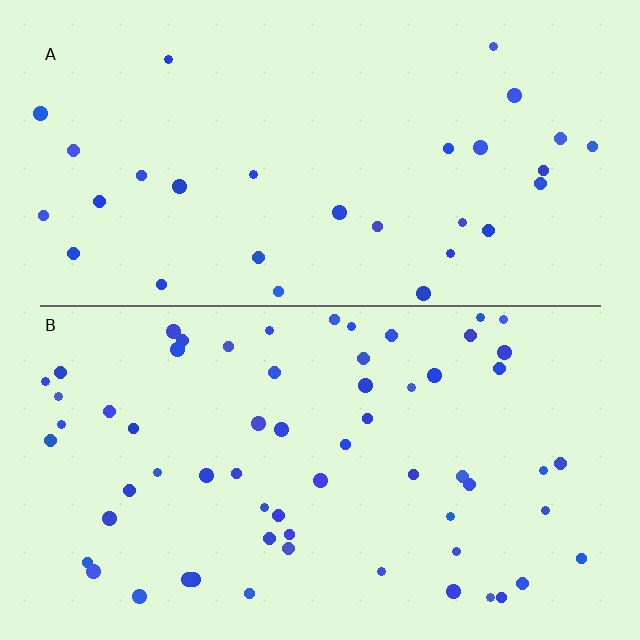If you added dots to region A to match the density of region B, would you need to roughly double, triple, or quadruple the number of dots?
Approximately double.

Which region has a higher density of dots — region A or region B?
B (the bottom).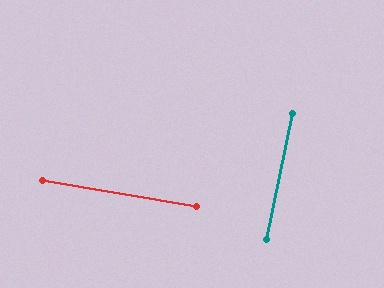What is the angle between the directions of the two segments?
Approximately 88 degrees.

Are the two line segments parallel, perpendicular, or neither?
Perpendicular — they meet at approximately 88°.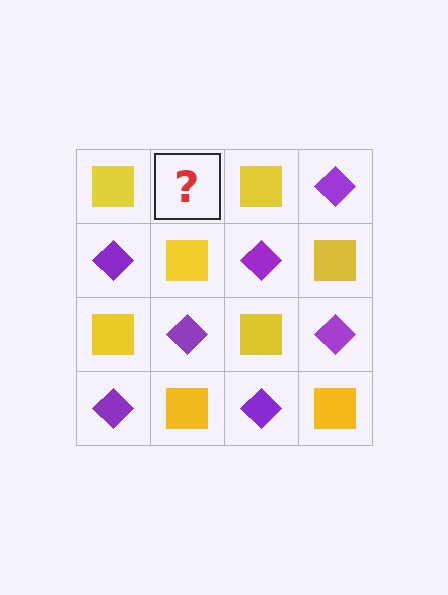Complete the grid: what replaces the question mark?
The question mark should be replaced with a purple diamond.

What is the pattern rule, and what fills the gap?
The rule is that it alternates yellow square and purple diamond in a checkerboard pattern. The gap should be filled with a purple diamond.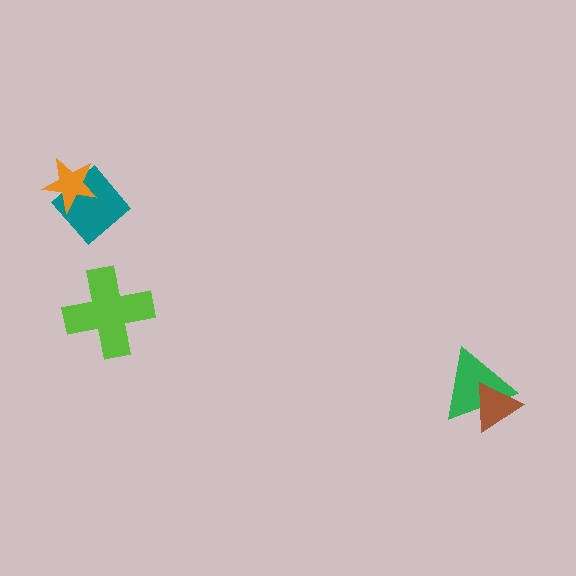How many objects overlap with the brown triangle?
1 object overlaps with the brown triangle.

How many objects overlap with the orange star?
1 object overlaps with the orange star.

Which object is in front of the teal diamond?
The orange star is in front of the teal diamond.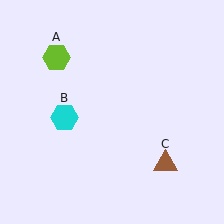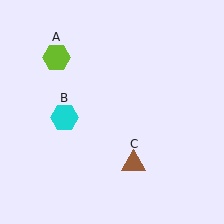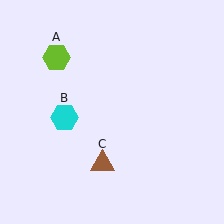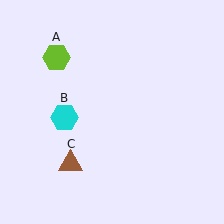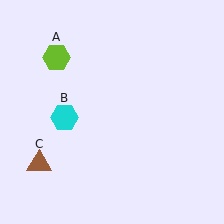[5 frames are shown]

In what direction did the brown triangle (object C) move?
The brown triangle (object C) moved left.